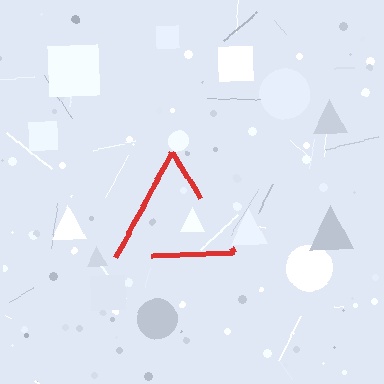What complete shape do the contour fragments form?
The contour fragments form a triangle.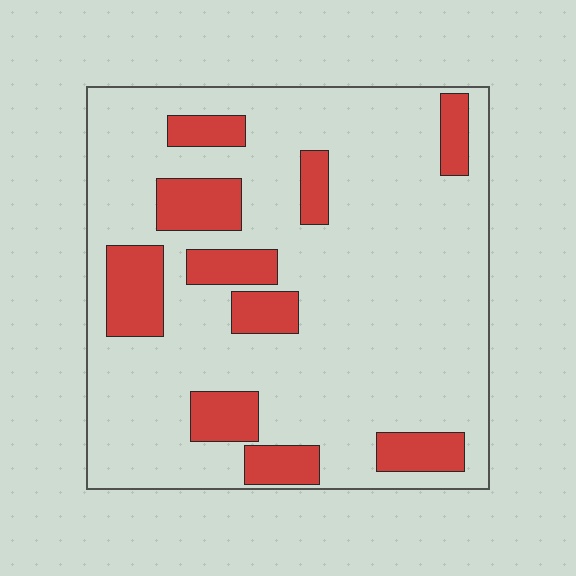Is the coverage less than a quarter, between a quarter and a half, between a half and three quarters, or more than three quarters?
Less than a quarter.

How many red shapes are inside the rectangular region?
10.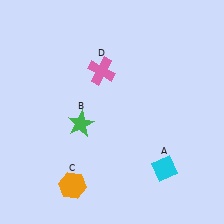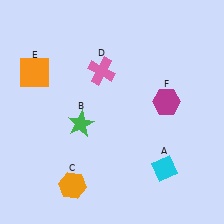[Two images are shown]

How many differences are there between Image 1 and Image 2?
There are 2 differences between the two images.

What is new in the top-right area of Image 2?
A magenta hexagon (F) was added in the top-right area of Image 2.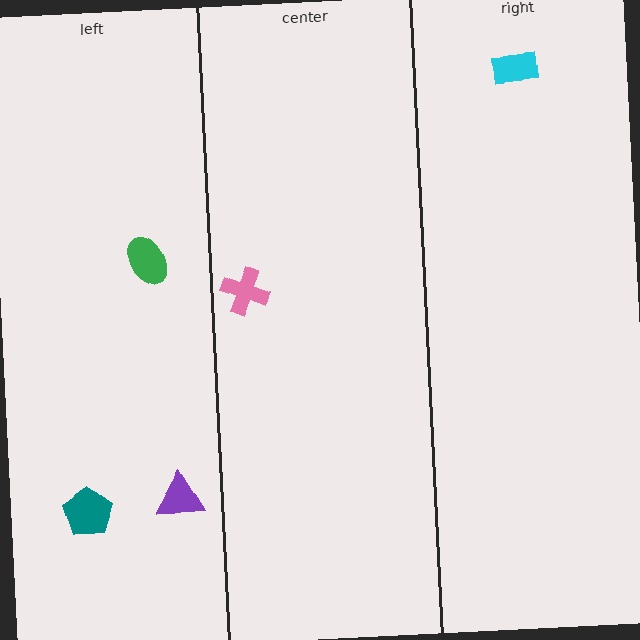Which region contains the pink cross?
The center region.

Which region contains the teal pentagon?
The left region.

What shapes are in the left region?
The purple triangle, the teal pentagon, the green ellipse.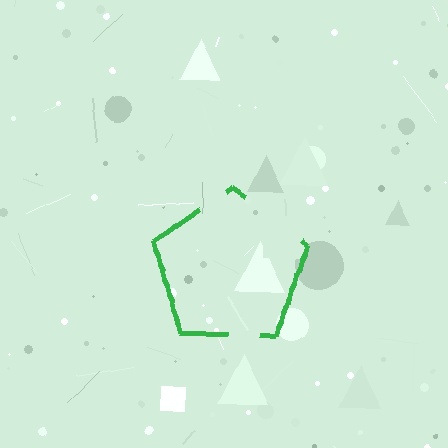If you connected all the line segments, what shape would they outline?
They would outline a pentagon.